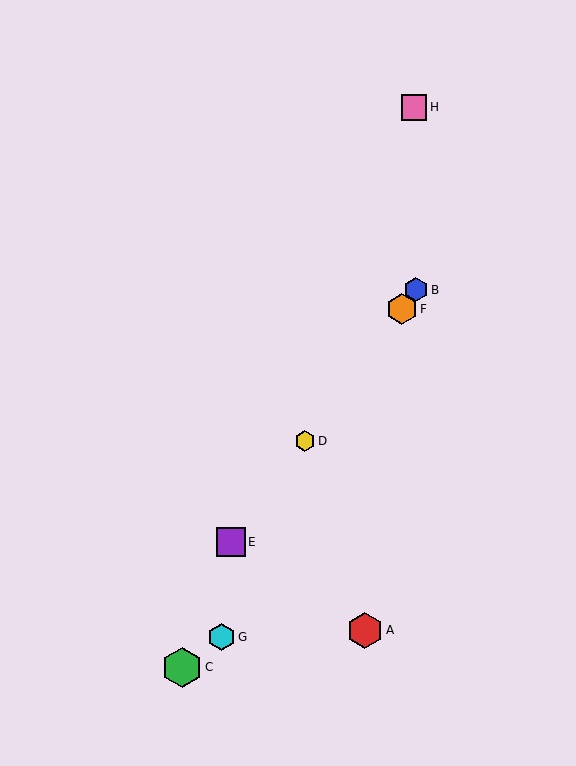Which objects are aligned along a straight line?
Objects B, D, E, F are aligned along a straight line.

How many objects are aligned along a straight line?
4 objects (B, D, E, F) are aligned along a straight line.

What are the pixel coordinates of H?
Object H is at (414, 107).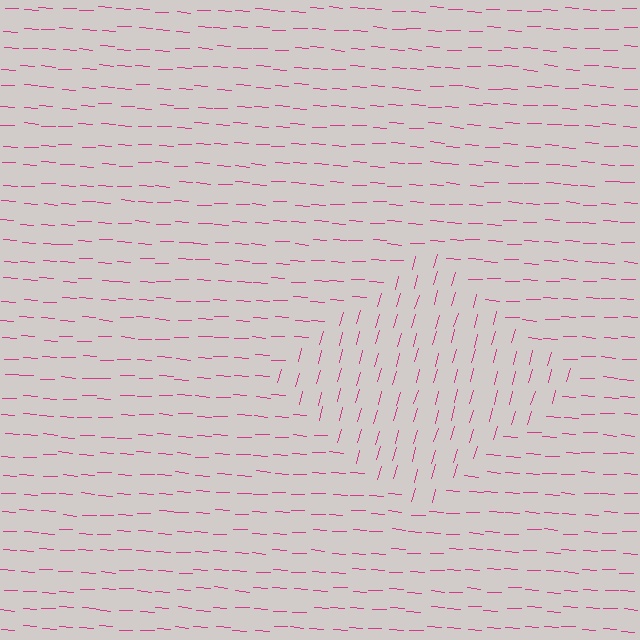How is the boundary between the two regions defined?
The boundary is defined purely by a change in line orientation (approximately 78 degrees difference). All lines are the same color and thickness.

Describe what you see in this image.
The image is filled with small magenta line segments. A diamond region in the image has lines oriented differently from the surrounding lines, creating a visible texture boundary.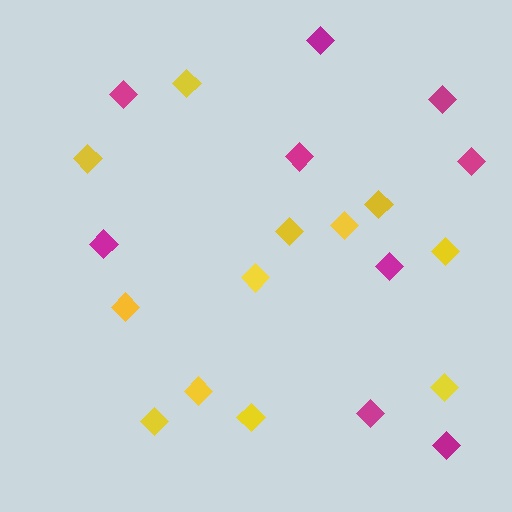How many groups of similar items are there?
There are 2 groups: one group of magenta diamonds (9) and one group of yellow diamonds (12).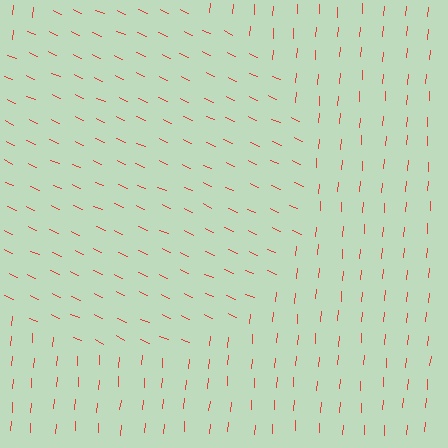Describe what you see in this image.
The image is filled with small red line segments. A circle region in the image has lines oriented differently from the surrounding lines, creating a visible texture boundary.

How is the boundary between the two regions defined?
The boundary is defined purely by a change in line orientation (approximately 70 degrees difference). All lines are the same color and thickness.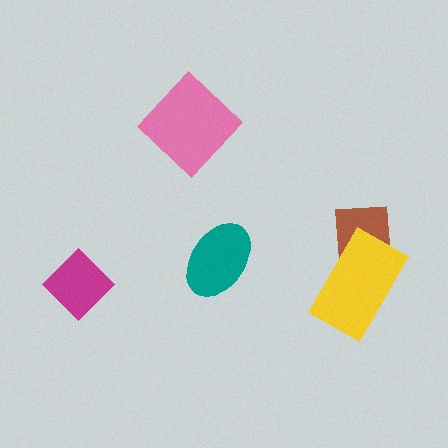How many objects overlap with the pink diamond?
0 objects overlap with the pink diamond.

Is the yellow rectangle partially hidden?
No, no other shape covers it.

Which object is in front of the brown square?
The yellow rectangle is in front of the brown square.